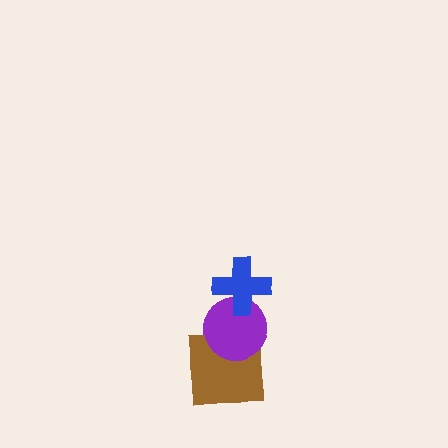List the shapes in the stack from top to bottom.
From top to bottom: the blue cross, the purple circle, the brown square.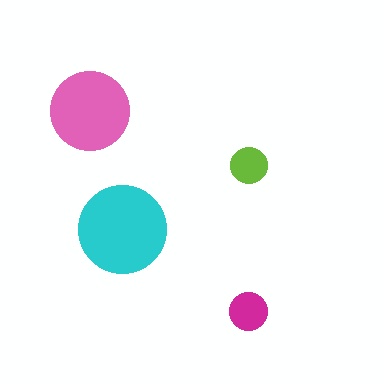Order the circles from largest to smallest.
the cyan one, the pink one, the magenta one, the lime one.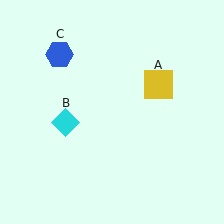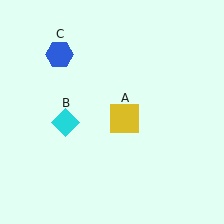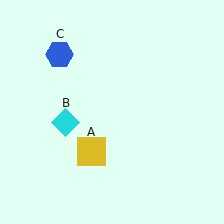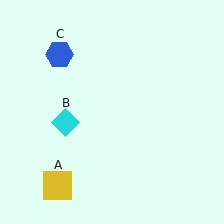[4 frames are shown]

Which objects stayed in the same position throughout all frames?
Cyan diamond (object B) and blue hexagon (object C) remained stationary.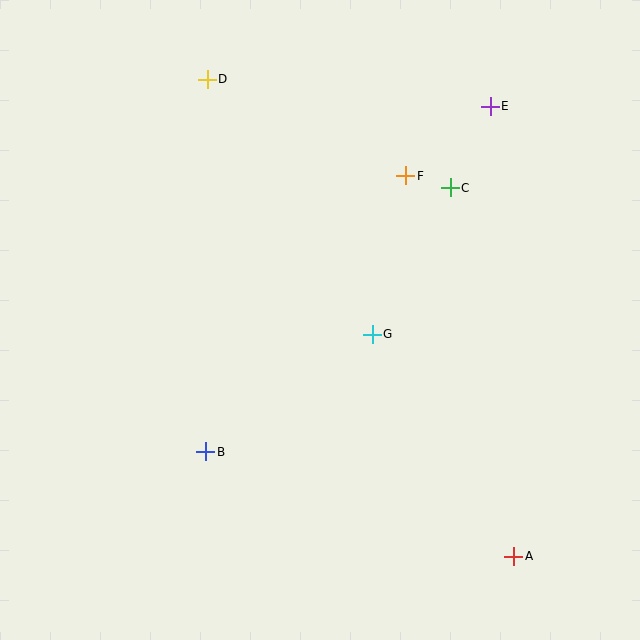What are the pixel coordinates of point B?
Point B is at (206, 452).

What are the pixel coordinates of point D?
Point D is at (207, 79).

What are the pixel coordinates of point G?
Point G is at (372, 334).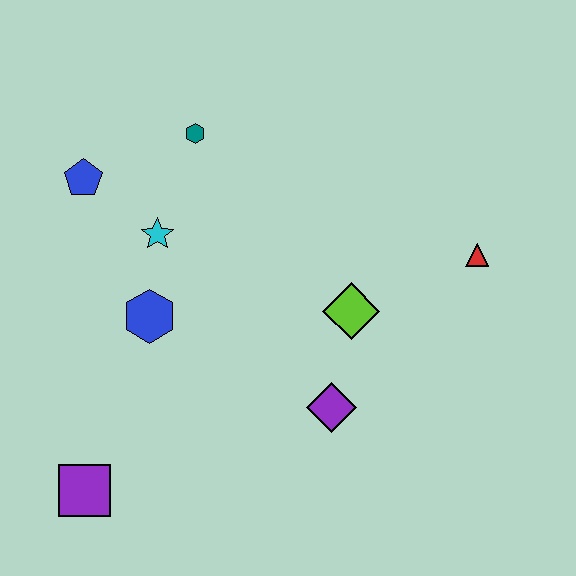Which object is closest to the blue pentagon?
The cyan star is closest to the blue pentagon.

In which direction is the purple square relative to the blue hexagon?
The purple square is below the blue hexagon.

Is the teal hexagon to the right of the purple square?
Yes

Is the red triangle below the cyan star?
Yes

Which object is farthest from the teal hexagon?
The purple square is farthest from the teal hexagon.